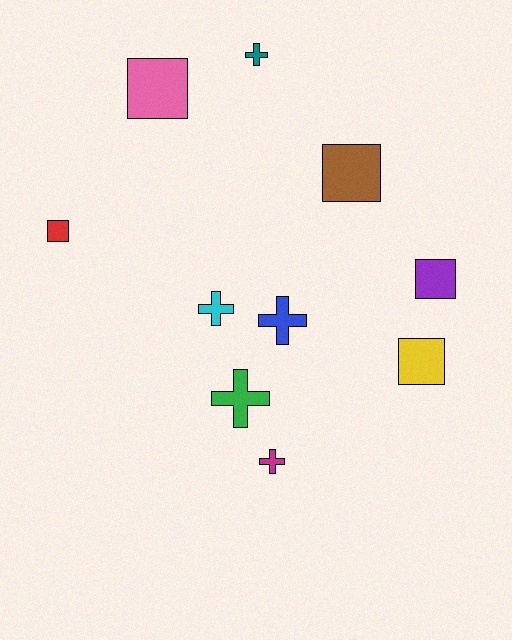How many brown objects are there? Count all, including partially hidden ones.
There is 1 brown object.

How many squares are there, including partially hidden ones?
There are 5 squares.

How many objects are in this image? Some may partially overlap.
There are 10 objects.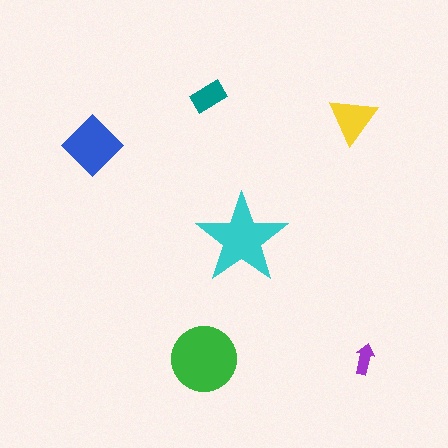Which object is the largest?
The green circle.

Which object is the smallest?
The purple arrow.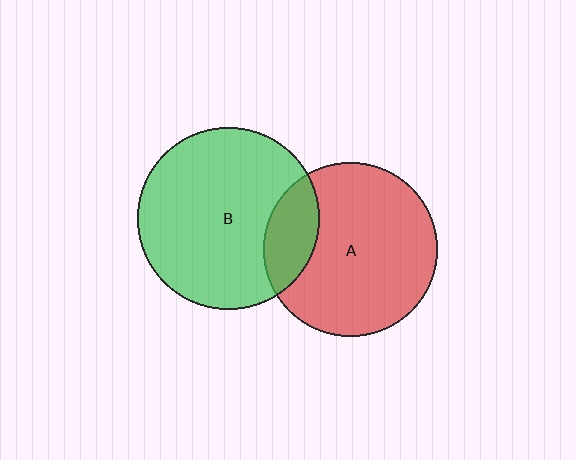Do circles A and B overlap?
Yes.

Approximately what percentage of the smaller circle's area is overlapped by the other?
Approximately 20%.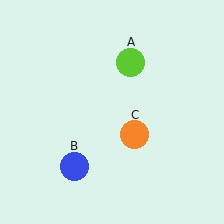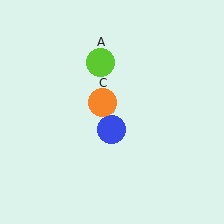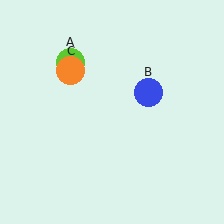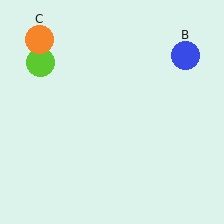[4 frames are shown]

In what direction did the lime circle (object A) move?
The lime circle (object A) moved left.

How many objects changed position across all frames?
3 objects changed position: lime circle (object A), blue circle (object B), orange circle (object C).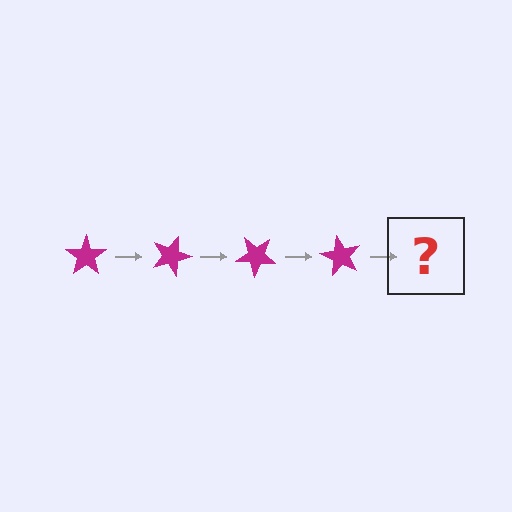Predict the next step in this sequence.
The next step is a magenta star rotated 80 degrees.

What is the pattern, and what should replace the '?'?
The pattern is that the star rotates 20 degrees each step. The '?' should be a magenta star rotated 80 degrees.